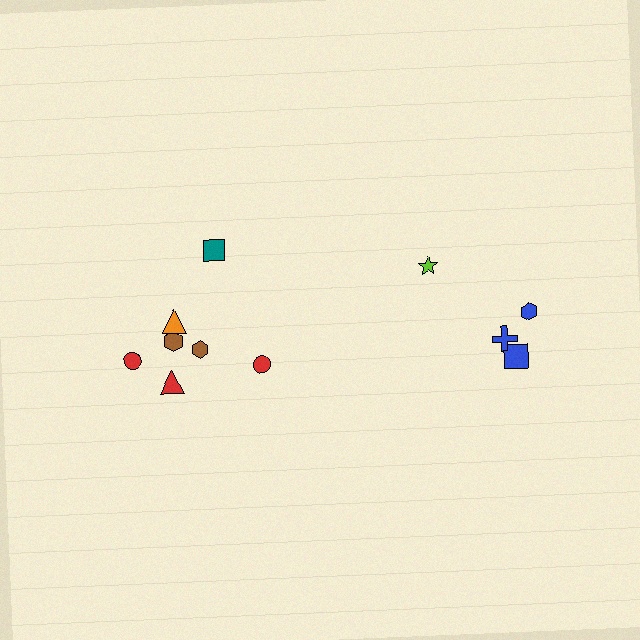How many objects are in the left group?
There are 7 objects.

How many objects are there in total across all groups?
There are 11 objects.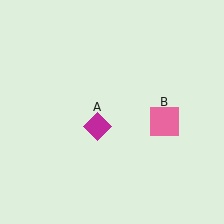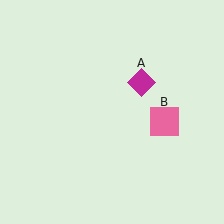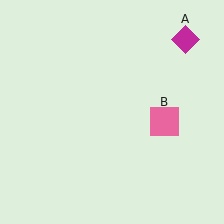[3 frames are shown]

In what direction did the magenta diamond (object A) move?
The magenta diamond (object A) moved up and to the right.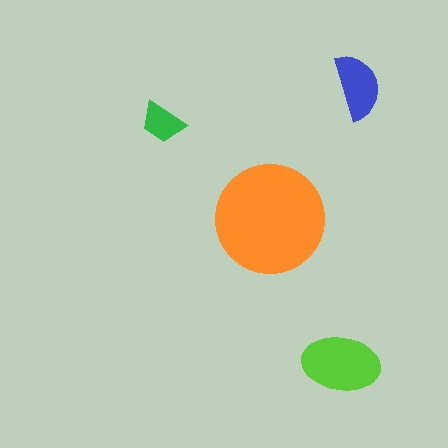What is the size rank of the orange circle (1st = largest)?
1st.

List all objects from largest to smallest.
The orange circle, the lime ellipse, the blue semicircle, the green trapezoid.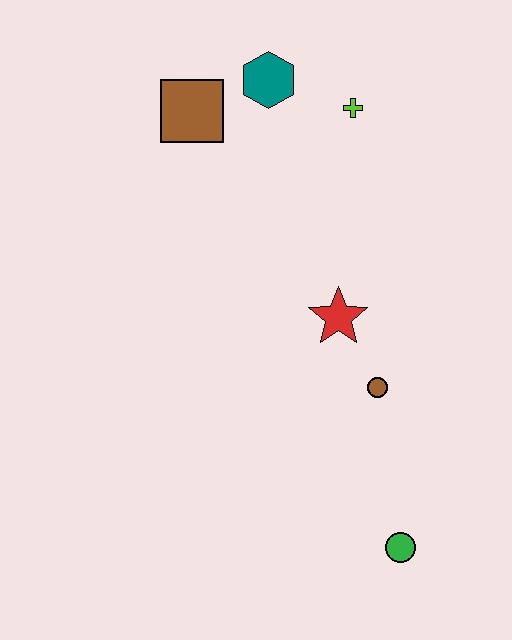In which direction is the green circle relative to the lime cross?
The green circle is below the lime cross.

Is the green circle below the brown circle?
Yes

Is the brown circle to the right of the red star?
Yes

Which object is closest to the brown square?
The teal hexagon is closest to the brown square.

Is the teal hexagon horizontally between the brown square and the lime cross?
Yes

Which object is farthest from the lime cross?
The green circle is farthest from the lime cross.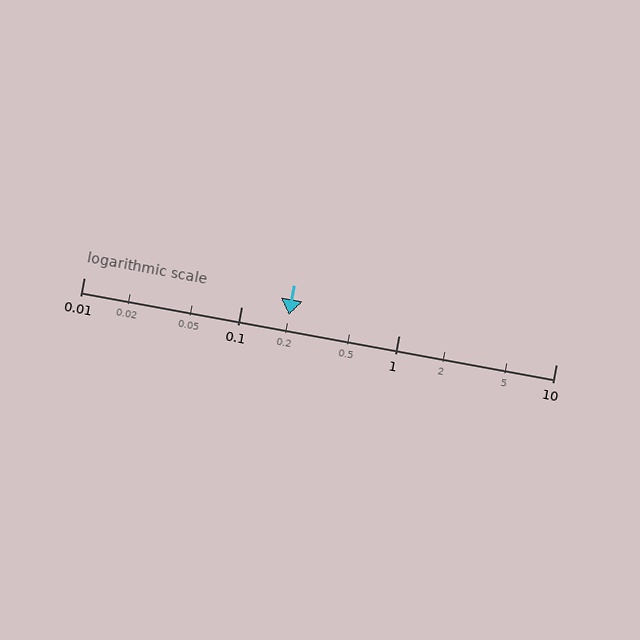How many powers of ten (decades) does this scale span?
The scale spans 3 decades, from 0.01 to 10.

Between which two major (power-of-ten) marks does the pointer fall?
The pointer is between 0.1 and 1.